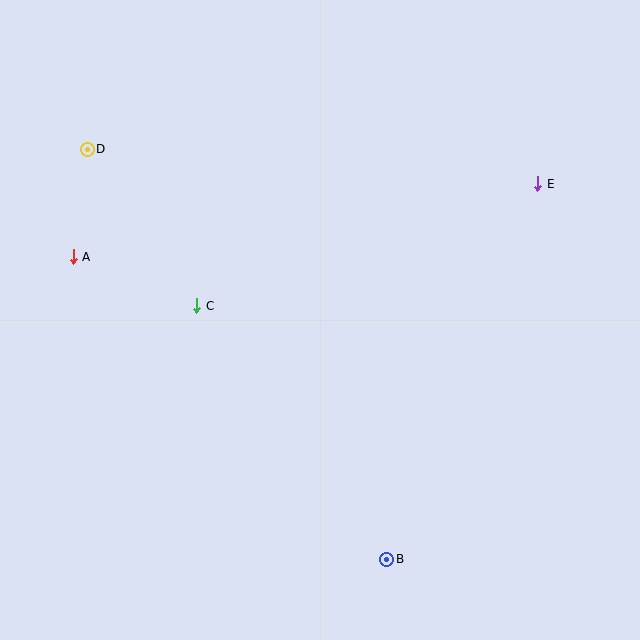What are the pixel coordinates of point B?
Point B is at (387, 559).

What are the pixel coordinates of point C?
Point C is at (197, 306).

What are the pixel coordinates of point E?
Point E is at (538, 184).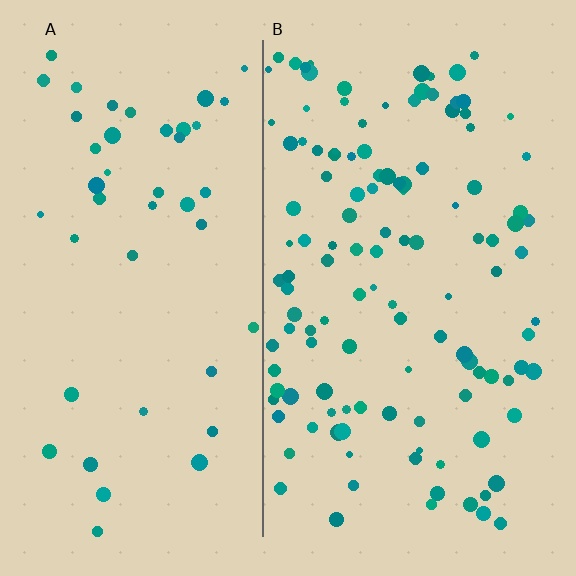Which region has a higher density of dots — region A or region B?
B (the right).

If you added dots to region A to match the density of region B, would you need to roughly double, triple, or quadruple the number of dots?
Approximately triple.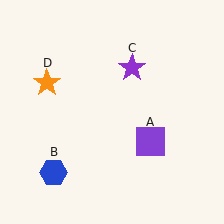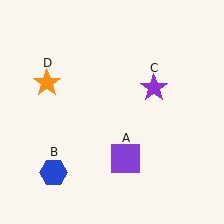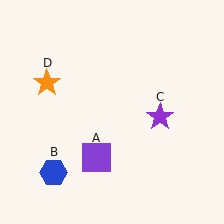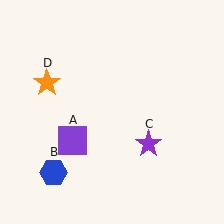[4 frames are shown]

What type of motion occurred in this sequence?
The purple square (object A), purple star (object C) rotated clockwise around the center of the scene.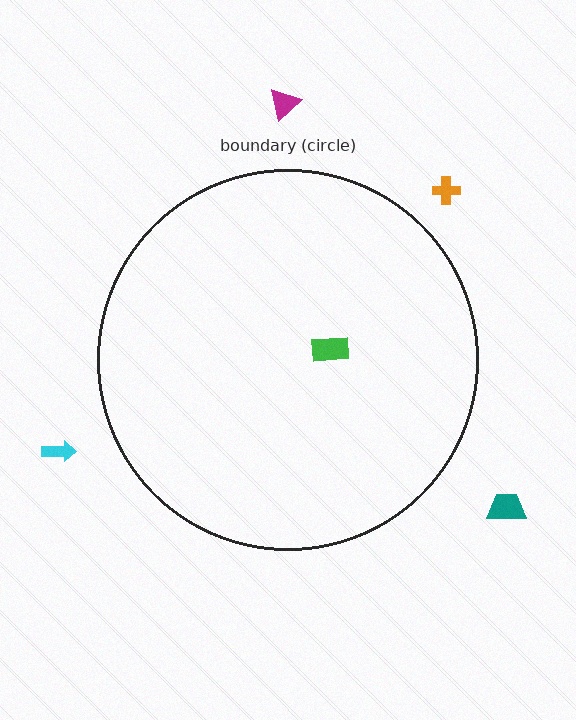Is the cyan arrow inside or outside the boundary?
Outside.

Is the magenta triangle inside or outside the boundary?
Outside.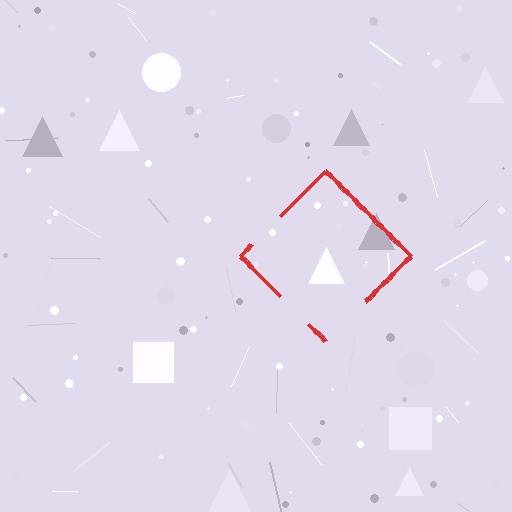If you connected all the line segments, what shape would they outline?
They would outline a diamond.